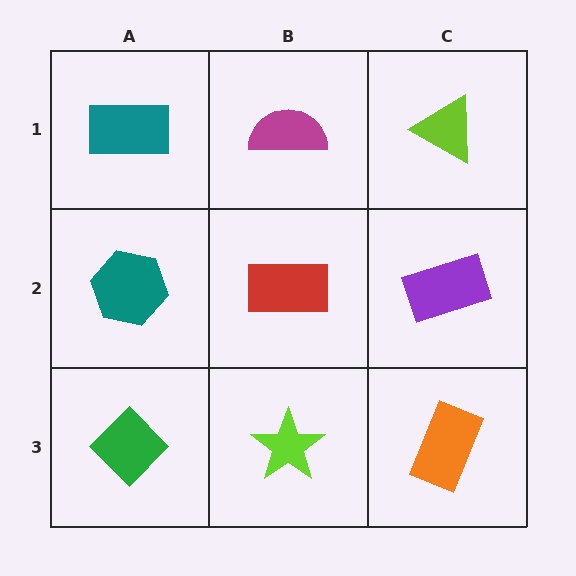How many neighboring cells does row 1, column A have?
2.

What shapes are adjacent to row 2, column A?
A teal rectangle (row 1, column A), a green diamond (row 3, column A), a red rectangle (row 2, column B).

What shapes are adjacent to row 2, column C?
A lime triangle (row 1, column C), an orange rectangle (row 3, column C), a red rectangle (row 2, column B).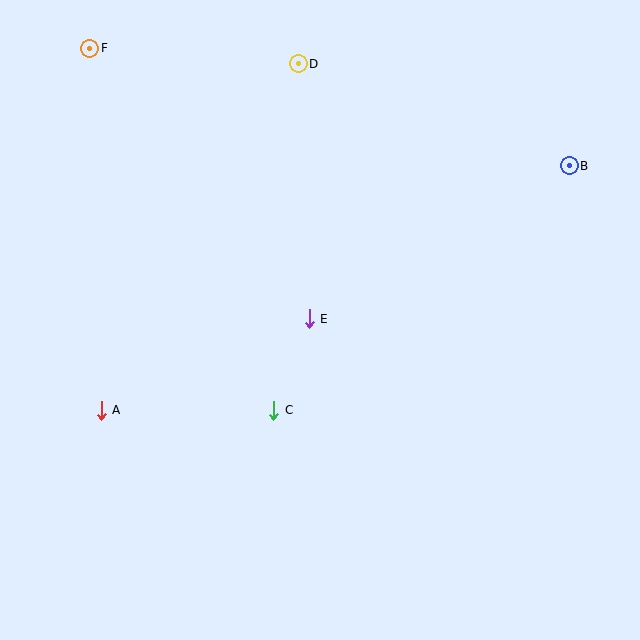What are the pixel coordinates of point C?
Point C is at (274, 410).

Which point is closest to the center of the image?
Point E at (309, 319) is closest to the center.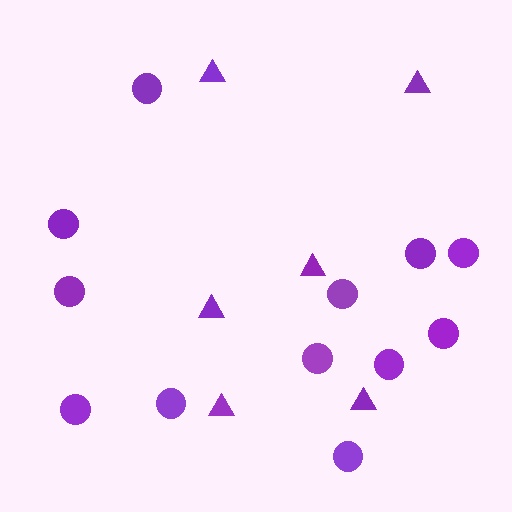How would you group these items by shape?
There are 2 groups: one group of circles (12) and one group of triangles (6).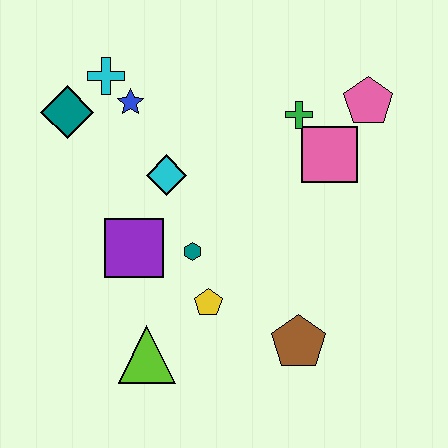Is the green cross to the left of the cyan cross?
No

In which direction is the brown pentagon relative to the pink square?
The brown pentagon is below the pink square.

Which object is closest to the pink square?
The green cross is closest to the pink square.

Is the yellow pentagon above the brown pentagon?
Yes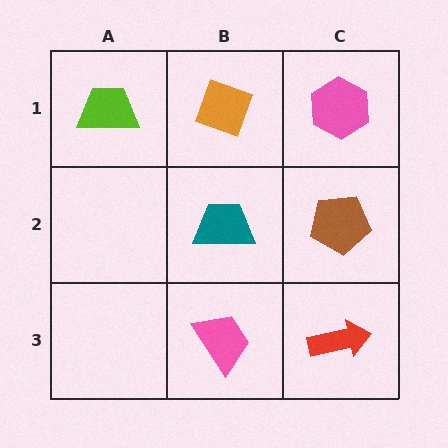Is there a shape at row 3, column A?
No, that cell is empty.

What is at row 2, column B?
A teal trapezoid.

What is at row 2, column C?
A brown pentagon.